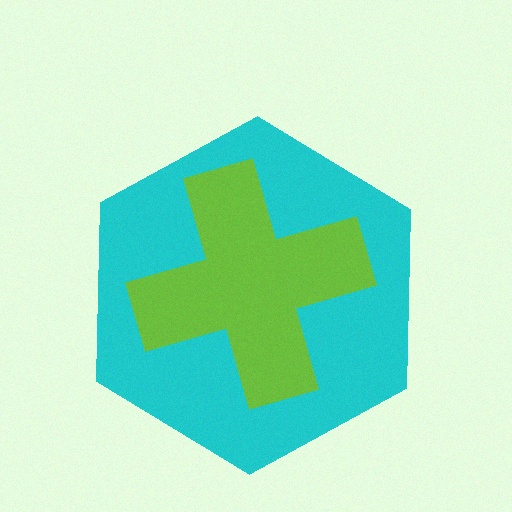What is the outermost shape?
The cyan hexagon.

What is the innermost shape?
The lime cross.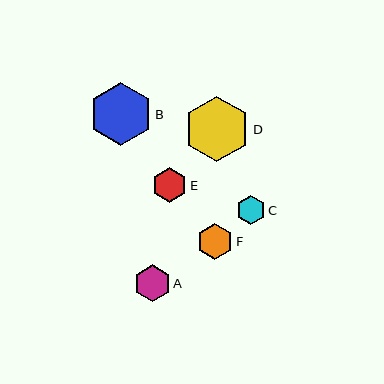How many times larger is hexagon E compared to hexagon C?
Hexagon E is approximately 1.2 times the size of hexagon C.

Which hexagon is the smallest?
Hexagon C is the smallest with a size of approximately 29 pixels.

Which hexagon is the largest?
Hexagon D is the largest with a size of approximately 65 pixels.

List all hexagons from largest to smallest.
From largest to smallest: D, B, A, F, E, C.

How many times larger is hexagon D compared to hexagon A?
Hexagon D is approximately 1.8 times the size of hexagon A.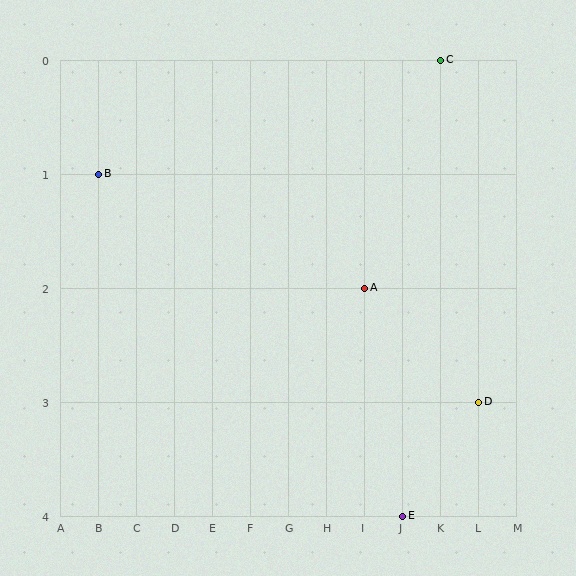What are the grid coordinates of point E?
Point E is at grid coordinates (J, 4).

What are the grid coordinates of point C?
Point C is at grid coordinates (K, 0).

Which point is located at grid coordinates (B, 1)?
Point B is at (B, 1).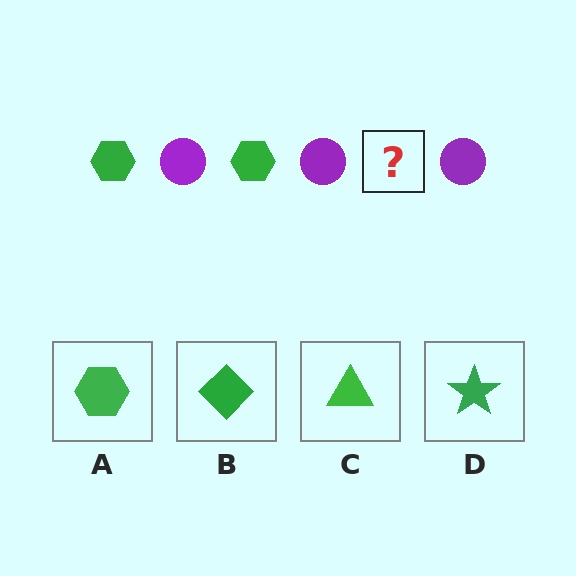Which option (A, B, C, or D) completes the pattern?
A.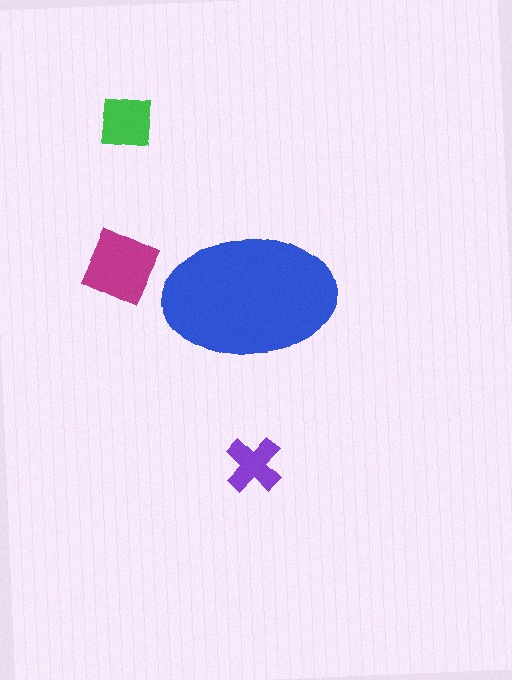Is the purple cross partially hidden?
No, the purple cross is fully visible.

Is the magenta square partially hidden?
No, the magenta square is fully visible.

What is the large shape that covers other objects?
A blue ellipse.